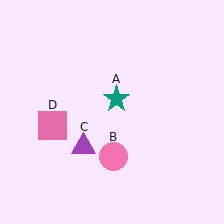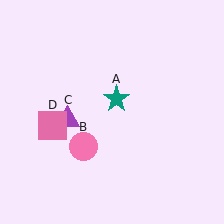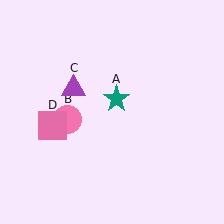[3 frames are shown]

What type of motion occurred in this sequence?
The pink circle (object B), purple triangle (object C) rotated clockwise around the center of the scene.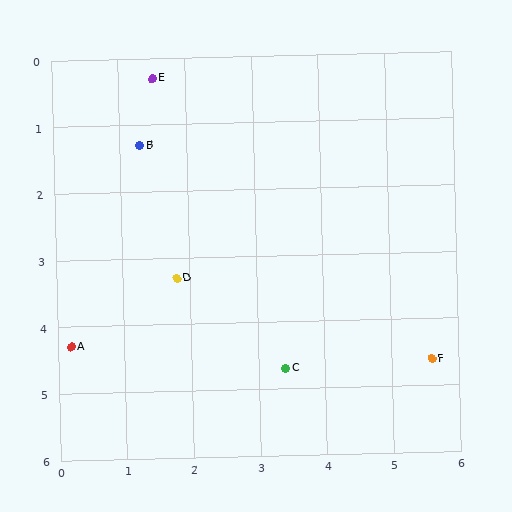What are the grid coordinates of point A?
Point A is at approximately (0.2, 4.3).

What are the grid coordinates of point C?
Point C is at approximately (3.4, 4.7).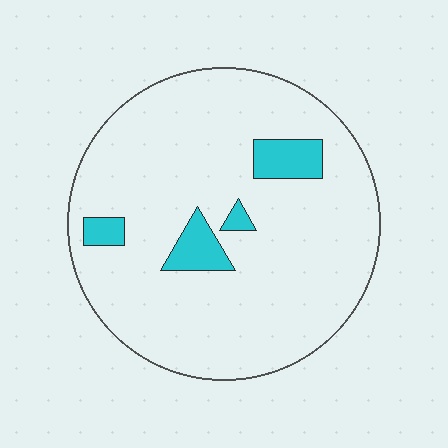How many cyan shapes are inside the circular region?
4.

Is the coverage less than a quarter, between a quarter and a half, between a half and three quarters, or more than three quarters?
Less than a quarter.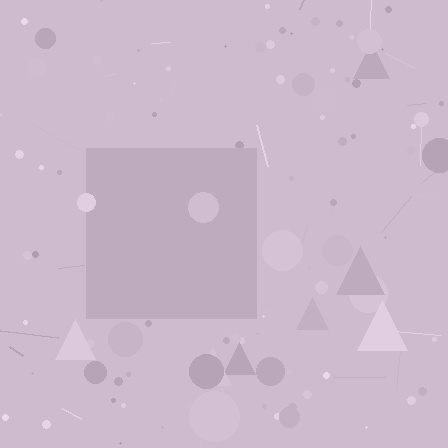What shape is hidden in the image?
A square is hidden in the image.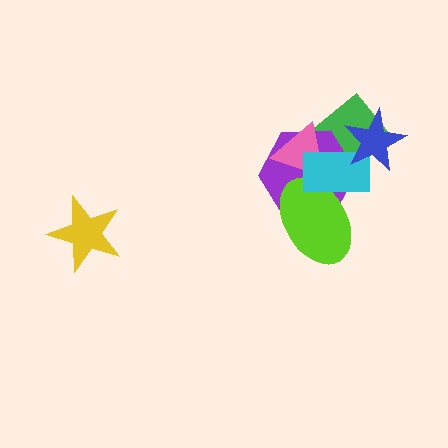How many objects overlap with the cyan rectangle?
5 objects overlap with the cyan rectangle.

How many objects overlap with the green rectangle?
5 objects overlap with the green rectangle.